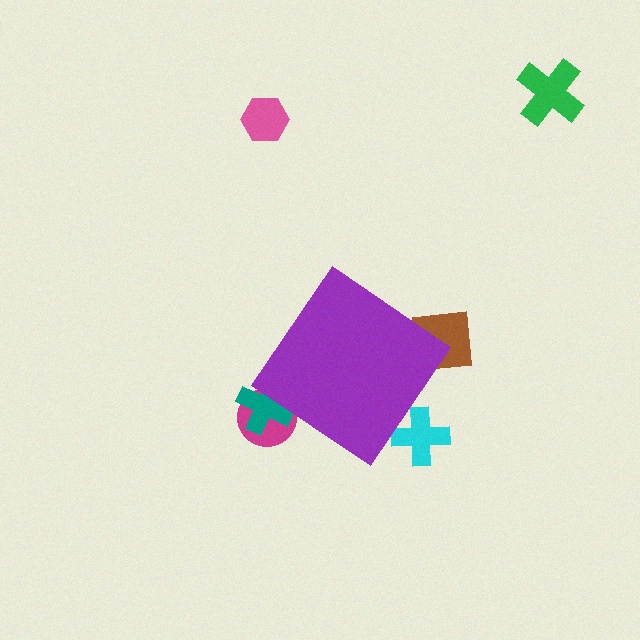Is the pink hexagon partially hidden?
No, the pink hexagon is fully visible.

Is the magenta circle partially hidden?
Yes, the magenta circle is partially hidden behind the purple diamond.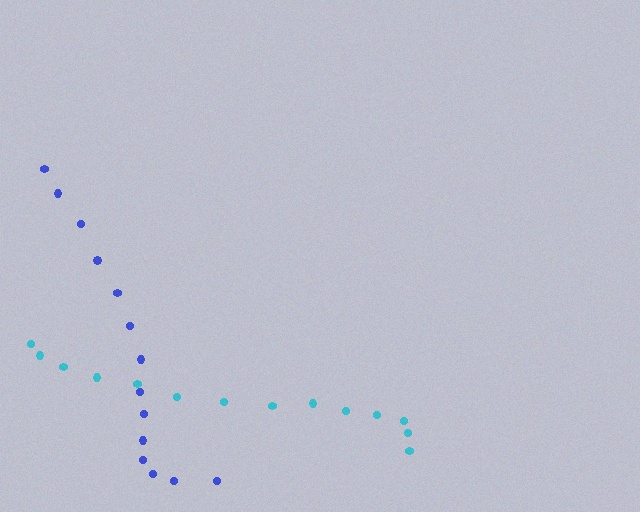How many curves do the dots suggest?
There are 2 distinct paths.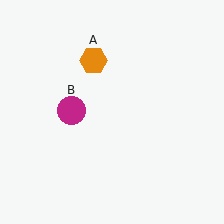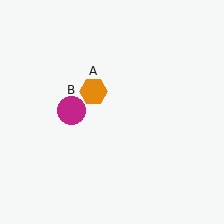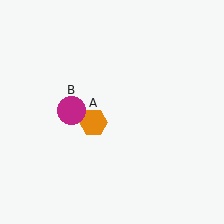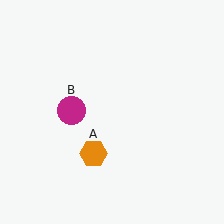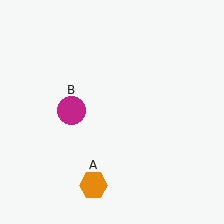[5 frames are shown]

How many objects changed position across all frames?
1 object changed position: orange hexagon (object A).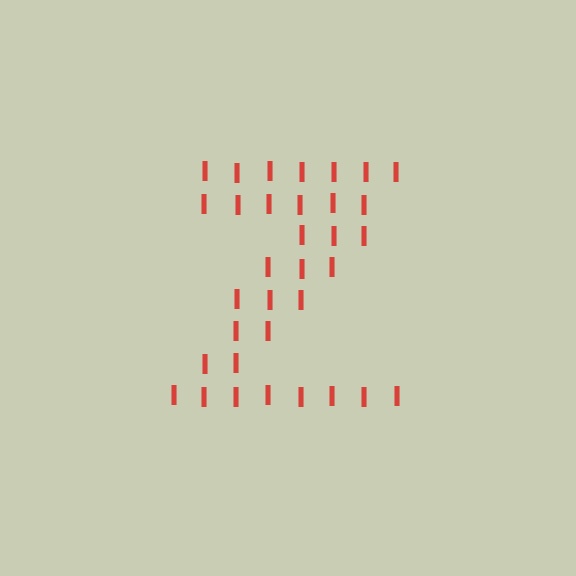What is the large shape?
The large shape is the letter Z.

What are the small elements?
The small elements are letter I's.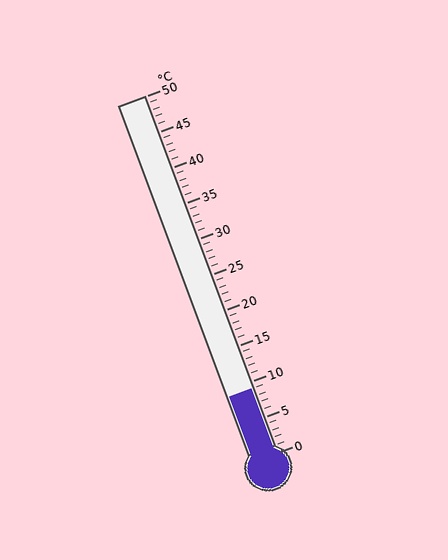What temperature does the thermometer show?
The thermometer shows approximately 9°C.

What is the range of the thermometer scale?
The thermometer scale ranges from 0°C to 50°C.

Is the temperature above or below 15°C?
The temperature is below 15°C.